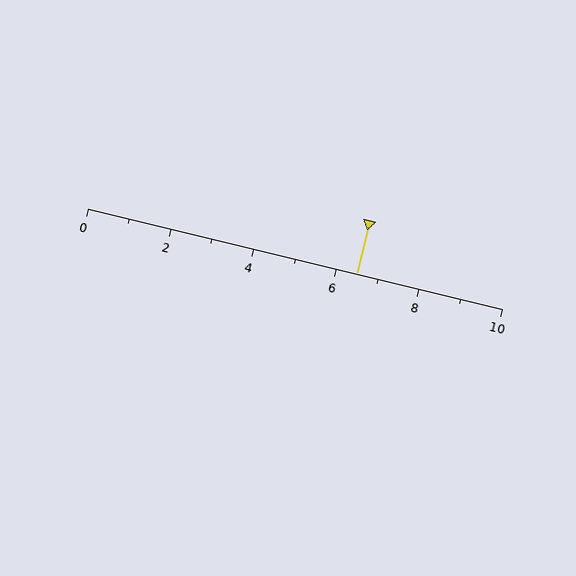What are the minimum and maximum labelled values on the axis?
The axis runs from 0 to 10.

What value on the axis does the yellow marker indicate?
The marker indicates approximately 6.5.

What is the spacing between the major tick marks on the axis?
The major ticks are spaced 2 apart.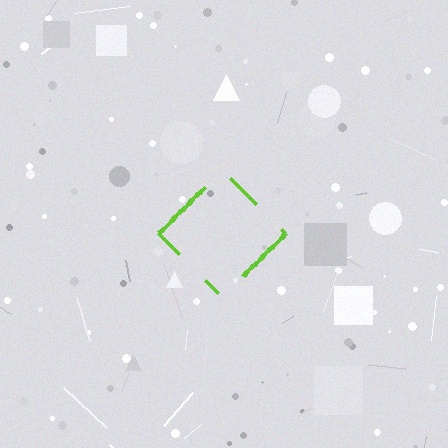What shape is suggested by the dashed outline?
The dashed outline suggests a diamond.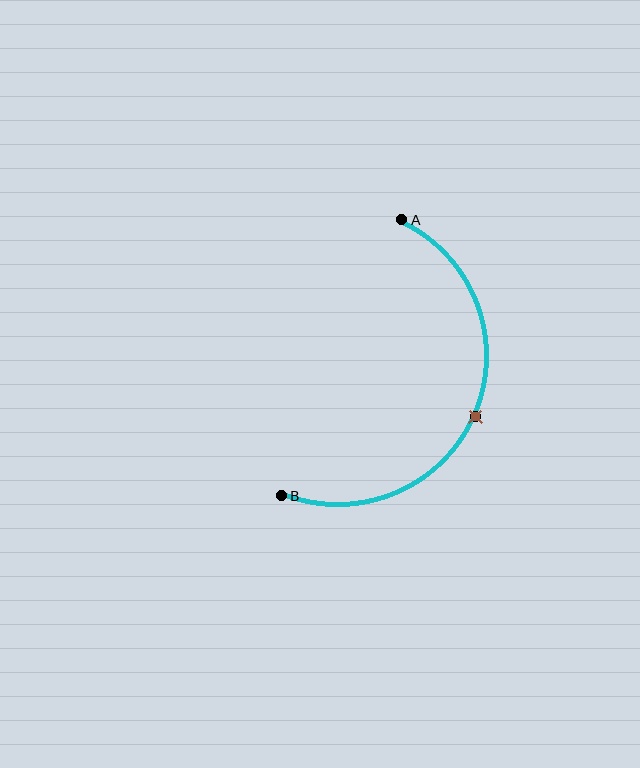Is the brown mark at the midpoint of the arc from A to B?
Yes. The brown mark lies on the arc at equal arc-length from both A and B — it is the arc midpoint.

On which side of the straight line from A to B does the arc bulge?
The arc bulges to the right of the straight line connecting A and B.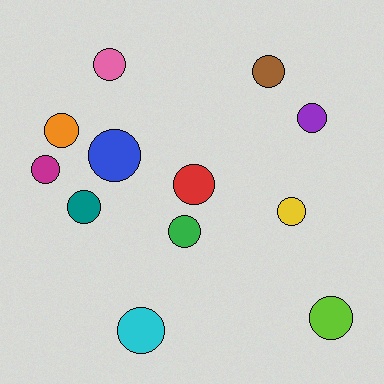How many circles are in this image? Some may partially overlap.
There are 12 circles.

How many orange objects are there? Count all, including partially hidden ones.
There is 1 orange object.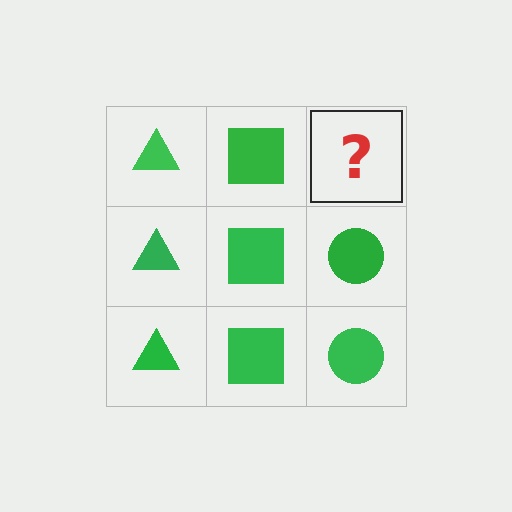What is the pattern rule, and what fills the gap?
The rule is that each column has a consistent shape. The gap should be filled with a green circle.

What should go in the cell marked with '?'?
The missing cell should contain a green circle.